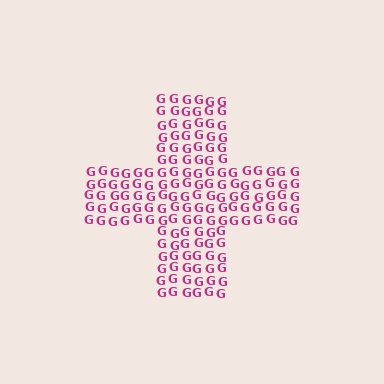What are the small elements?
The small elements are letter G's.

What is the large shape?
The large shape is a cross.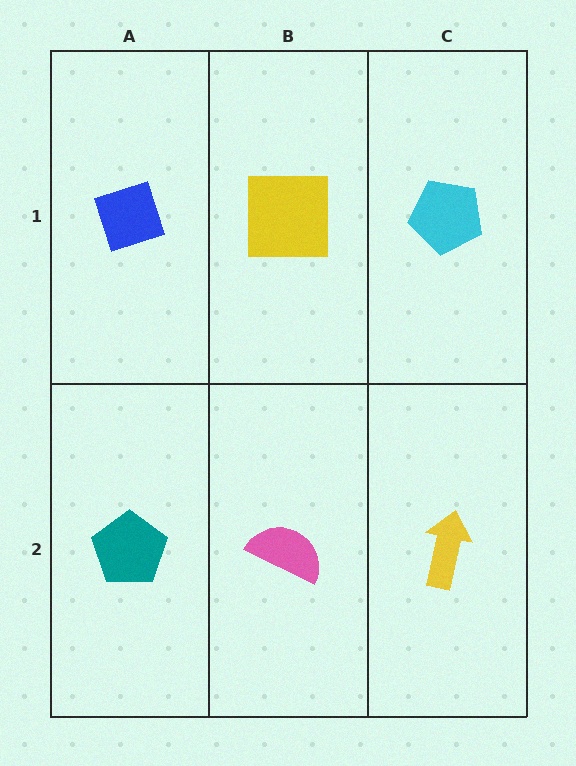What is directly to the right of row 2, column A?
A pink semicircle.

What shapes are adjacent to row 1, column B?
A pink semicircle (row 2, column B), a blue diamond (row 1, column A), a cyan pentagon (row 1, column C).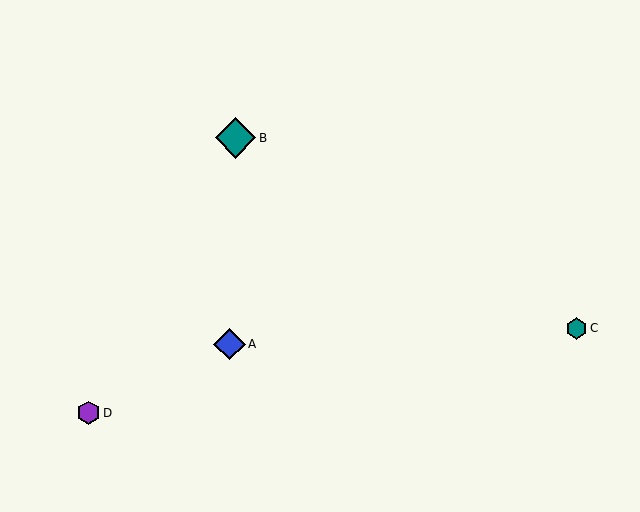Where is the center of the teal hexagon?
The center of the teal hexagon is at (577, 328).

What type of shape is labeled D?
Shape D is a purple hexagon.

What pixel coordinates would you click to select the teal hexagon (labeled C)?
Click at (577, 328) to select the teal hexagon C.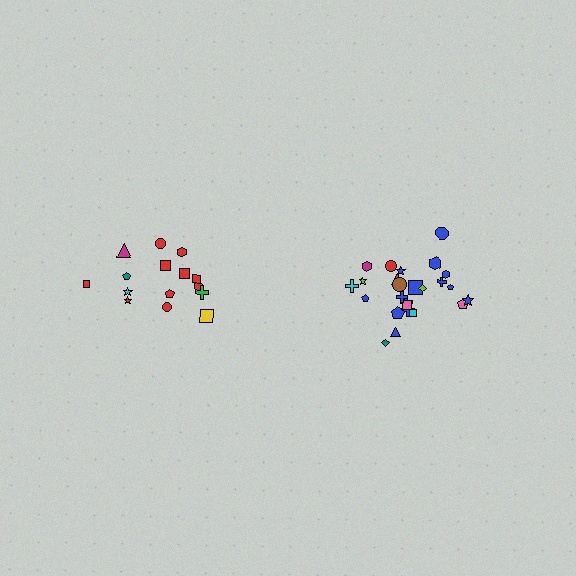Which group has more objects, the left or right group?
The right group.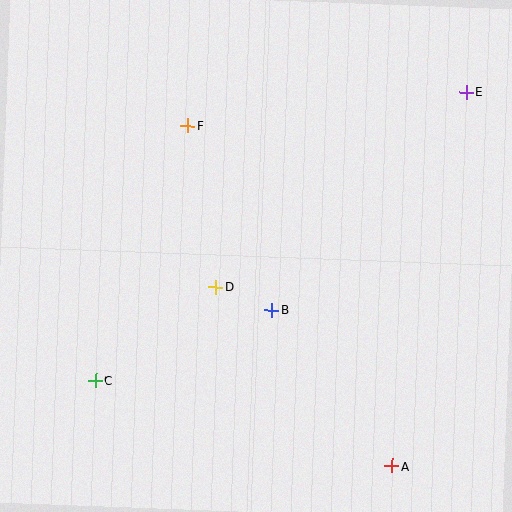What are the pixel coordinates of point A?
Point A is at (392, 466).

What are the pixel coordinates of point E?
Point E is at (467, 92).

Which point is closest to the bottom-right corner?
Point A is closest to the bottom-right corner.